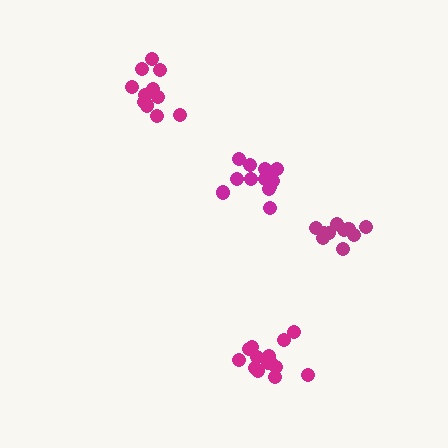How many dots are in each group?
Group 1: 11 dots, Group 2: 16 dots, Group 3: 13 dots, Group 4: 14 dots (54 total).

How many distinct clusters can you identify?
There are 4 distinct clusters.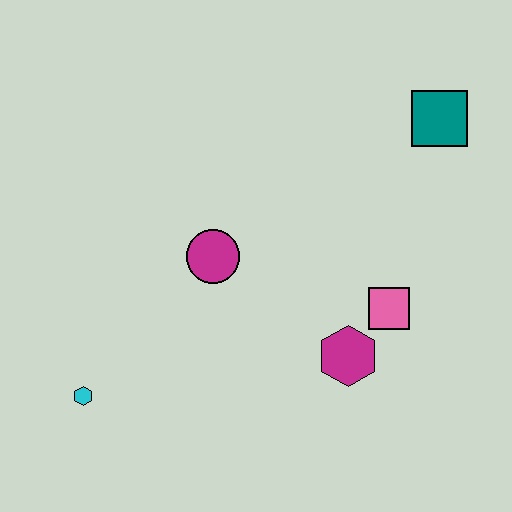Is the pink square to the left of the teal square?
Yes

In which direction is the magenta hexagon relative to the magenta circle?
The magenta hexagon is to the right of the magenta circle.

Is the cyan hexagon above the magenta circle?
No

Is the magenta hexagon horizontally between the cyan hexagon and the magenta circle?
No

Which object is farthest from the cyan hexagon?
The teal square is farthest from the cyan hexagon.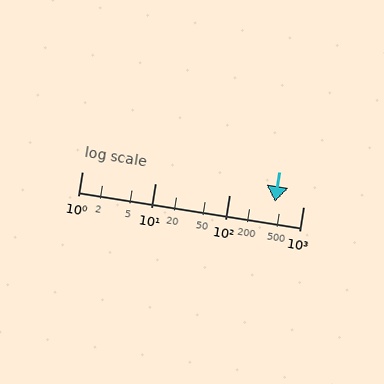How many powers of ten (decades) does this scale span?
The scale spans 3 decades, from 1 to 1000.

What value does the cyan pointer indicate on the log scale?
The pointer indicates approximately 410.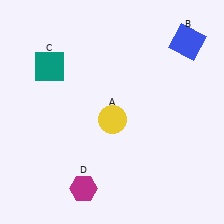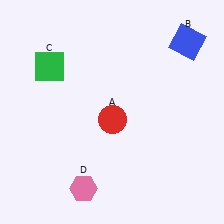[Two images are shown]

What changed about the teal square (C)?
In Image 1, C is teal. In Image 2, it changed to green.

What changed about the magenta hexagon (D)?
In Image 1, D is magenta. In Image 2, it changed to pink.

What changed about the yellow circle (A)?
In Image 1, A is yellow. In Image 2, it changed to red.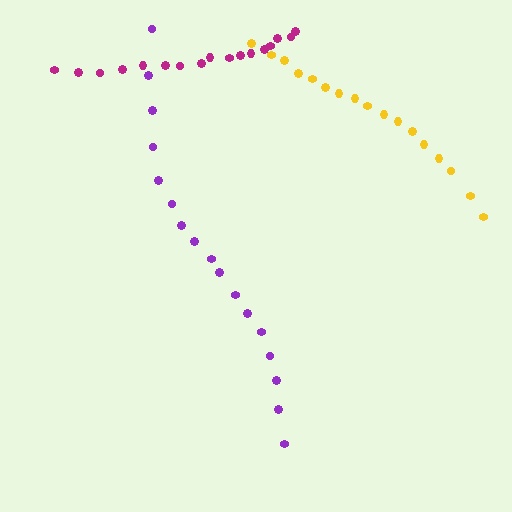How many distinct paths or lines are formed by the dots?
There are 3 distinct paths.